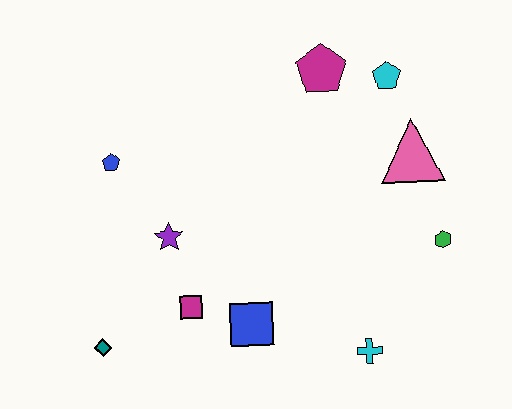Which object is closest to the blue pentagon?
The purple star is closest to the blue pentagon.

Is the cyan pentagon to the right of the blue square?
Yes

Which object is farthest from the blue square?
The cyan pentagon is farthest from the blue square.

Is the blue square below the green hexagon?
Yes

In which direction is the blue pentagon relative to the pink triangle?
The blue pentagon is to the left of the pink triangle.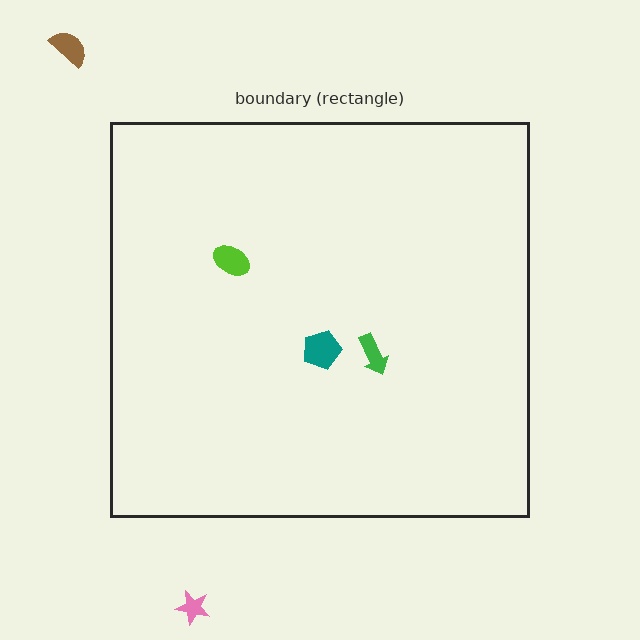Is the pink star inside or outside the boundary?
Outside.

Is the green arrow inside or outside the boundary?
Inside.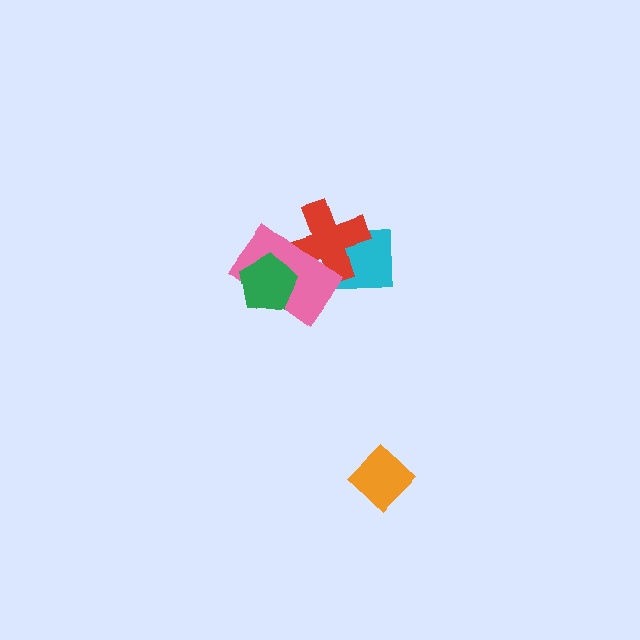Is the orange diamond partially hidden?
No, no other shape covers it.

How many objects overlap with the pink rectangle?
2 objects overlap with the pink rectangle.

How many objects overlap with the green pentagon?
1 object overlaps with the green pentagon.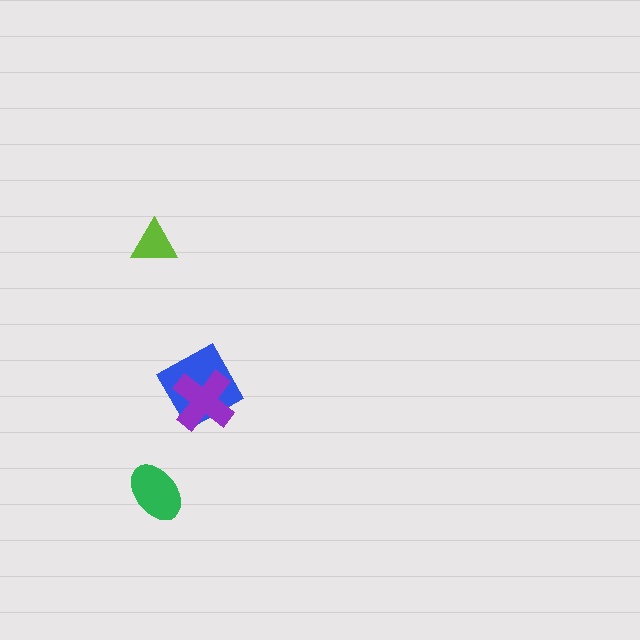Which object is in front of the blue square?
The purple cross is in front of the blue square.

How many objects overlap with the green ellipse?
0 objects overlap with the green ellipse.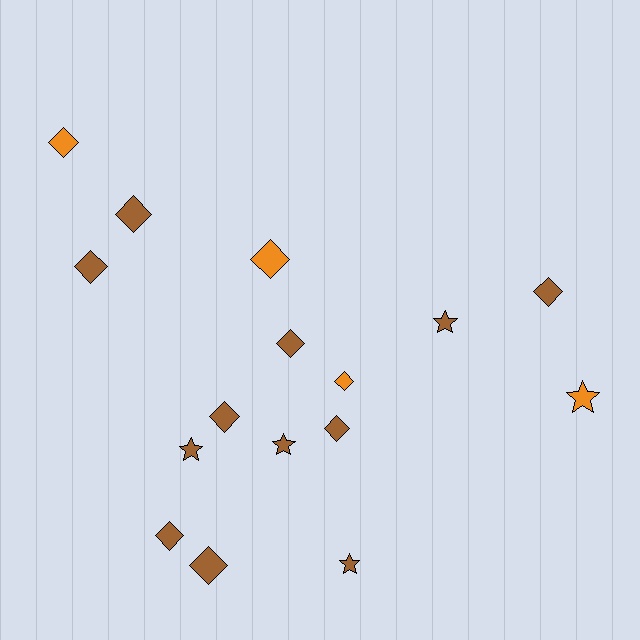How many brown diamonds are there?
There are 8 brown diamonds.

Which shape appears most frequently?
Diamond, with 11 objects.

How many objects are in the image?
There are 16 objects.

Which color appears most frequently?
Brown, with 12 objects.